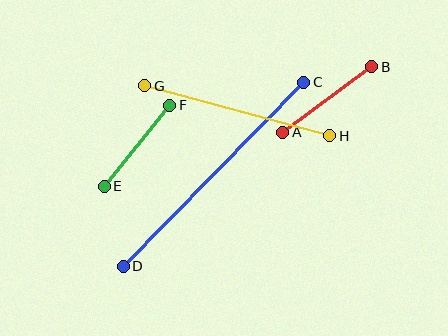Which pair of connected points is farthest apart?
Points C and D are farthest apart.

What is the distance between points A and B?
The distance is approximately 111 pixels.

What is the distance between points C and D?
The distance is approximately 258 pixels.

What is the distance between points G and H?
The distance is approximately 192 pixels.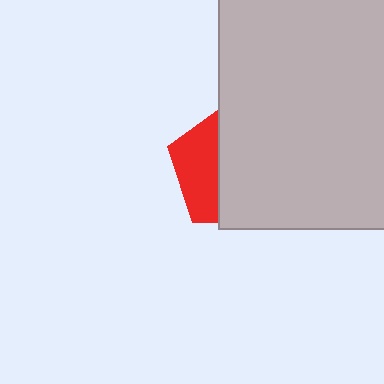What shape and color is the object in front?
The object in front is a light gray rectangle.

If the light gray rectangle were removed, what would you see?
You would see the complete red pentagon.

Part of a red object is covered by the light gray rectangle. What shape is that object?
It is a pentagon.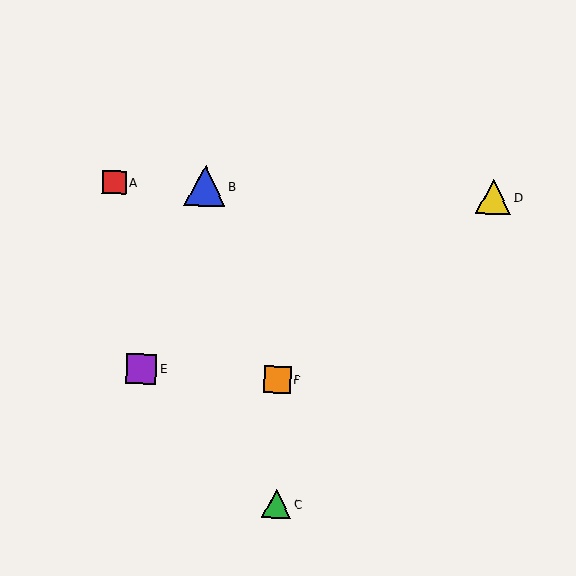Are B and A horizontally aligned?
Yes, both are at y≈186.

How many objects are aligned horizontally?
3 objects (A, B, D) are aligned horizontally.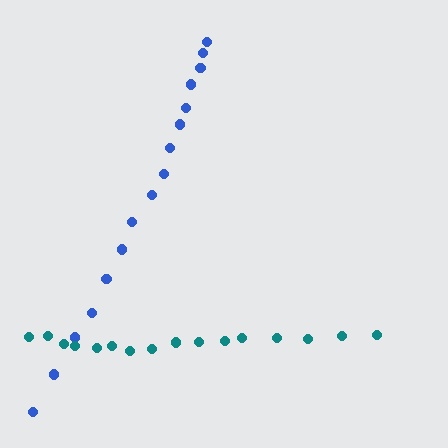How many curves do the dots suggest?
There are 2 distinct paths.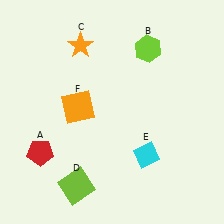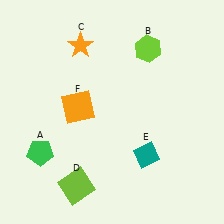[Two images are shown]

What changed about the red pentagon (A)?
In Image 1, A is red. In Image 2, it changed to green.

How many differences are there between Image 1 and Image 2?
There are 2 differences between the two images.